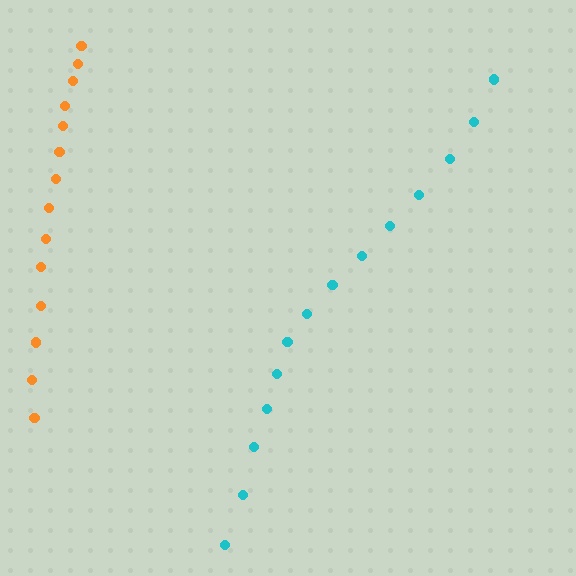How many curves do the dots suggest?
There are 2 distinct paths.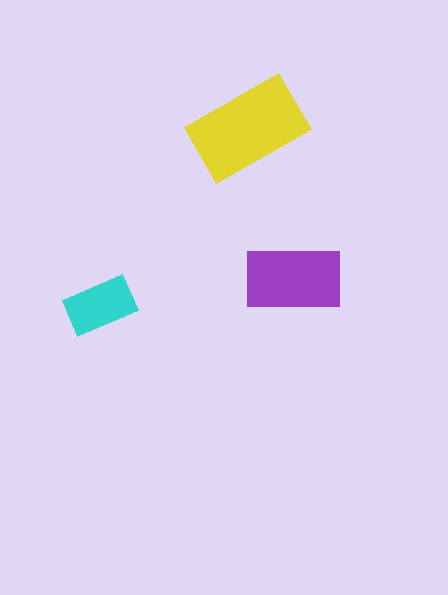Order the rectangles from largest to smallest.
the yellow one, the purple one, the cyan one.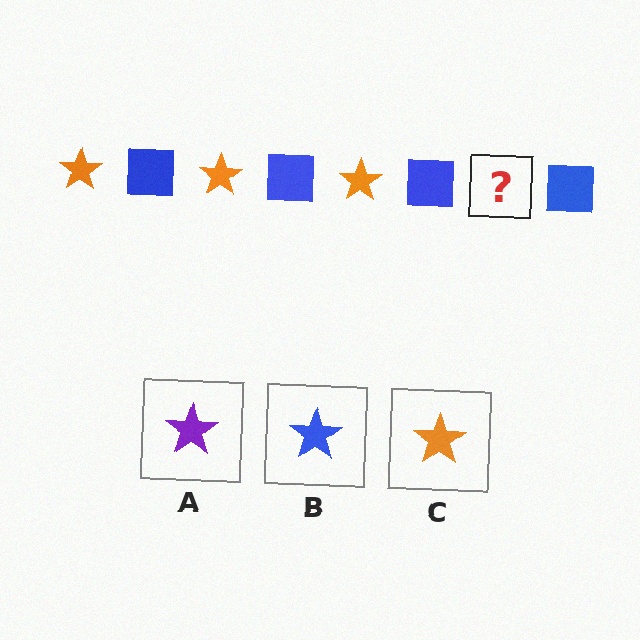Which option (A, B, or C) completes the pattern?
C.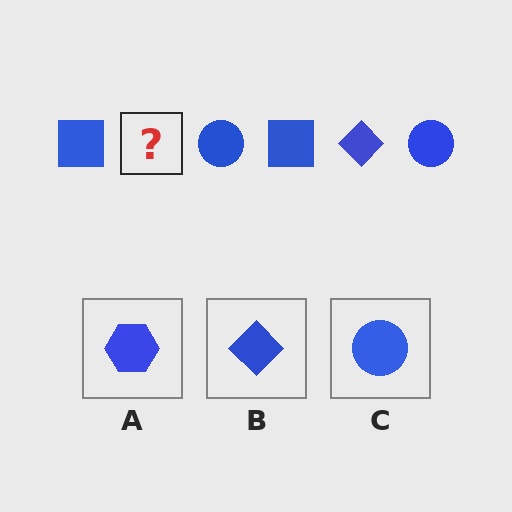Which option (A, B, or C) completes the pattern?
B.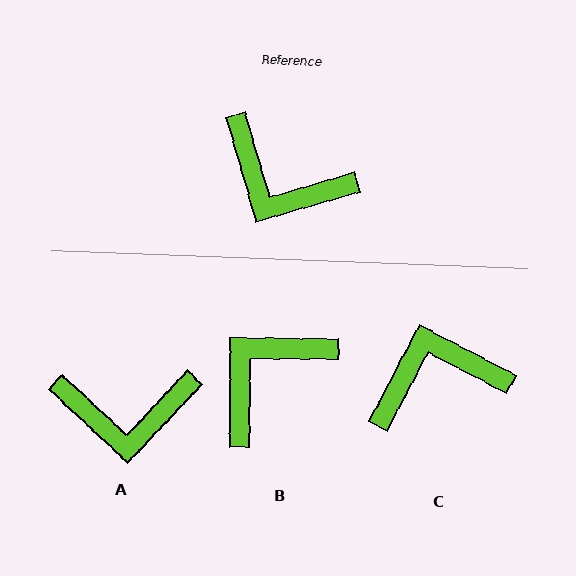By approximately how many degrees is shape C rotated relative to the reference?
Approximately 134 degrees clockwise.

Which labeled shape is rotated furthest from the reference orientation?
C, about 134 degrees away.